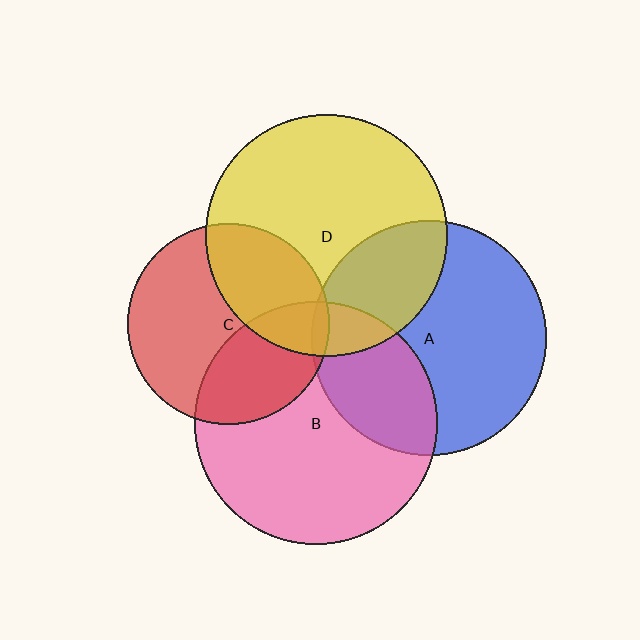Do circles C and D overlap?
Yes.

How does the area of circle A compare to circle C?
Approximately 1.4 times.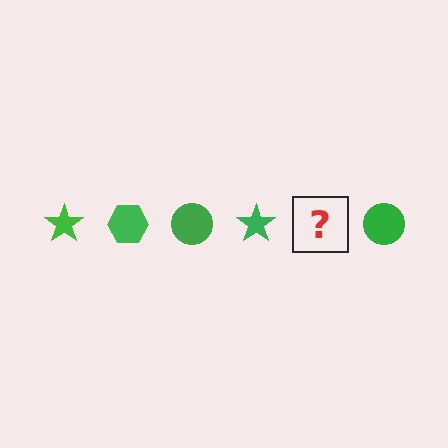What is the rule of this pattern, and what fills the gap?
The rule is that the pattern cycles through star, hexagon, circle shapes in green. The gap should be filled with a green hexagon.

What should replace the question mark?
The question mark should be replaced with a green hexagon.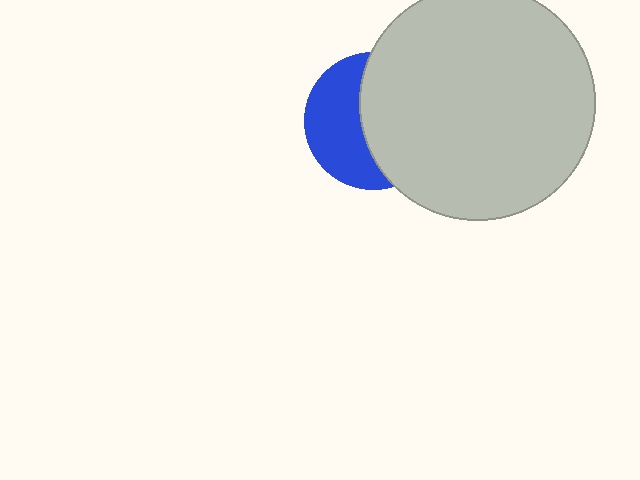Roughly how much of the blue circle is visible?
A small part of it is visible (roughly 45%).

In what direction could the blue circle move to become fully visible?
The blue circle could move left. That would shift it out from behind the light gray circle entirely.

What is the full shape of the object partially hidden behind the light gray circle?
The partially hidden object is a blue circle.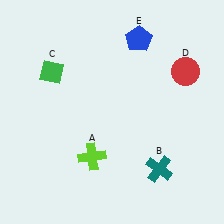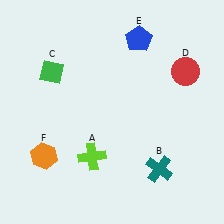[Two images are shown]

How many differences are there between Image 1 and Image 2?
There is 1 difference between the two images.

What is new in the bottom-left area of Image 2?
An orange hexagon (F) was added in the bottom-left area of Image 2.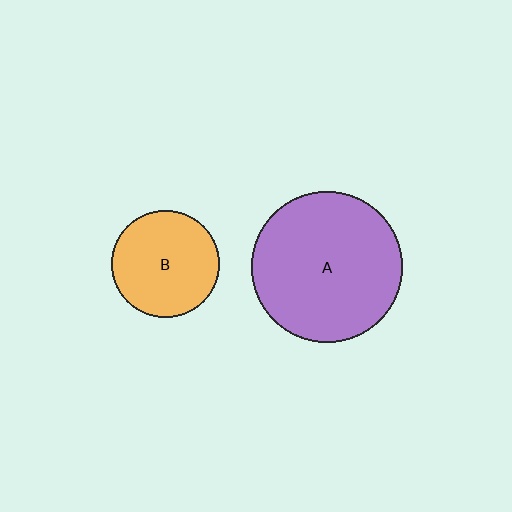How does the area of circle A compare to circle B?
Approximately 2.0 times.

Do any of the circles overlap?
No, none of the circles overlap.